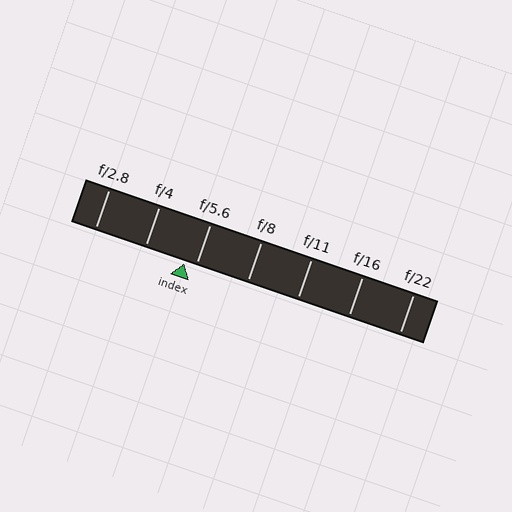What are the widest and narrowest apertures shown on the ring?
The widest aperture shown is f/2.8 and the narrowest is f/22.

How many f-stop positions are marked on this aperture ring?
There are 7 f-stop positions marked.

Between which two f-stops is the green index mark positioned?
The index mark is between f/4 and f/5.6.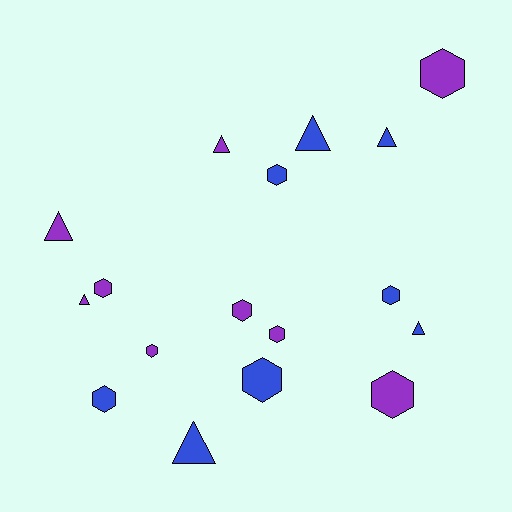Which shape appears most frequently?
Hexagon, with 10 objects.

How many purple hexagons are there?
There are 6 purple hexagons.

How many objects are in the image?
There are 17 objects.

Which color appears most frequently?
Purple, with 9 objects.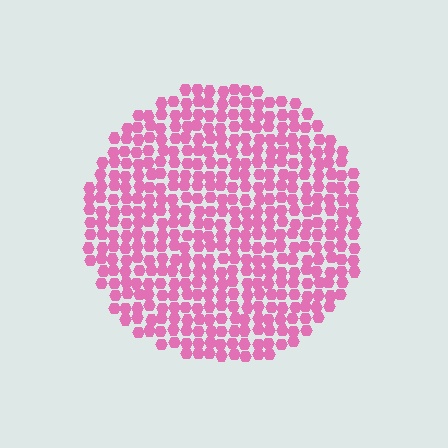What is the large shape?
The large shape is a circle.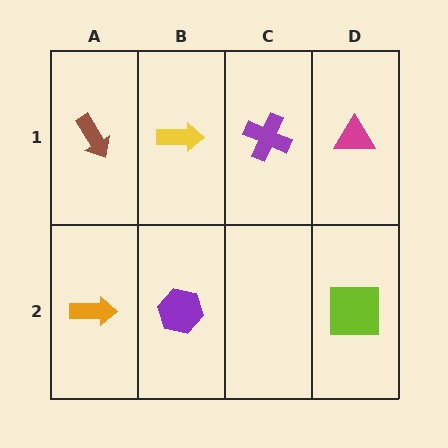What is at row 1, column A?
A brown arrow.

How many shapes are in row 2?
3 shapes.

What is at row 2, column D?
A lime square.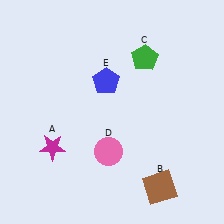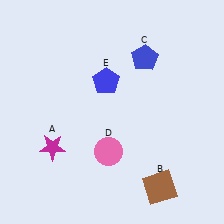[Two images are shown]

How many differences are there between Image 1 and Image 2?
There is 1 difference between the two images.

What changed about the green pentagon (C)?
In Image 1, C is green. In Image 2, it changed to blue.